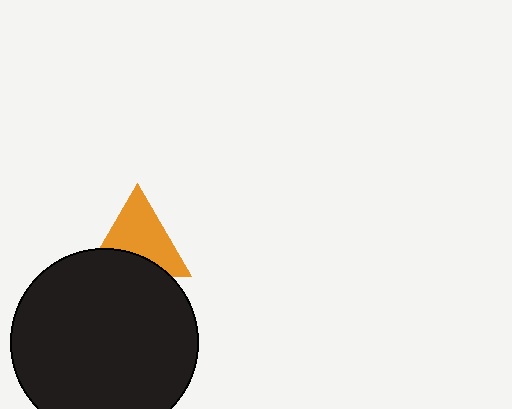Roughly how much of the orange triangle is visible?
Most of it is visible (roughly 66%).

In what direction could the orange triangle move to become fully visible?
The orange triangle could move up. That would shift it out from behind the black circle entirely.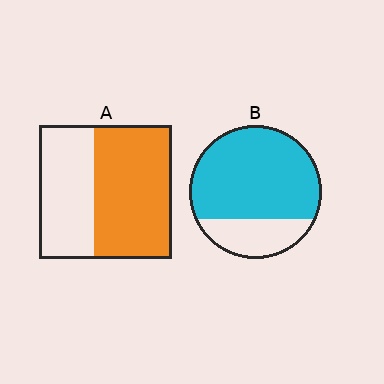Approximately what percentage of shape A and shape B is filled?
A is approximately 60% and B is approximately 75%.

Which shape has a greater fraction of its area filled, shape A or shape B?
Shape B.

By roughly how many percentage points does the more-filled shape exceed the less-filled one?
By roughly 15 percentage points (B over A).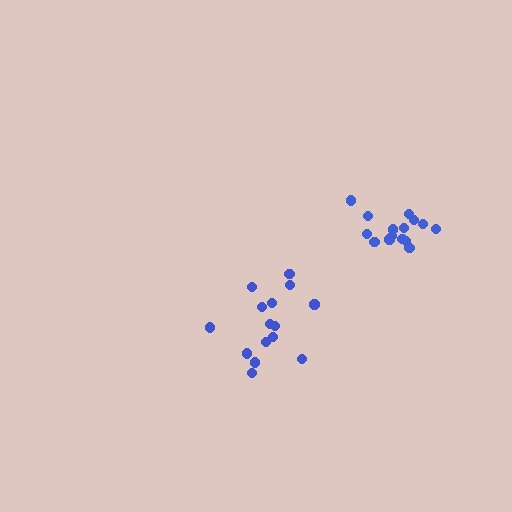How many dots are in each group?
Group 1: 15 dots, Group 2: 15 dots (30 total).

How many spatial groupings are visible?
There are 2 spatial groupings.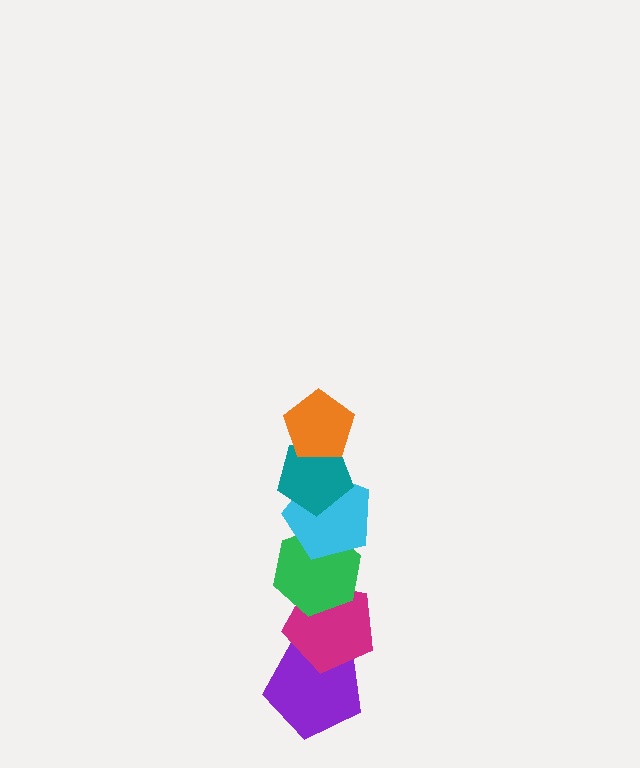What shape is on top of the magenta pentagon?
The green hexagon is on top of the magenta pentagon.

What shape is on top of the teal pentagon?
The orange pentagon is on top of the teal pentagon.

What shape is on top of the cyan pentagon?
The teal pentagon is on top of the cyan pentagon.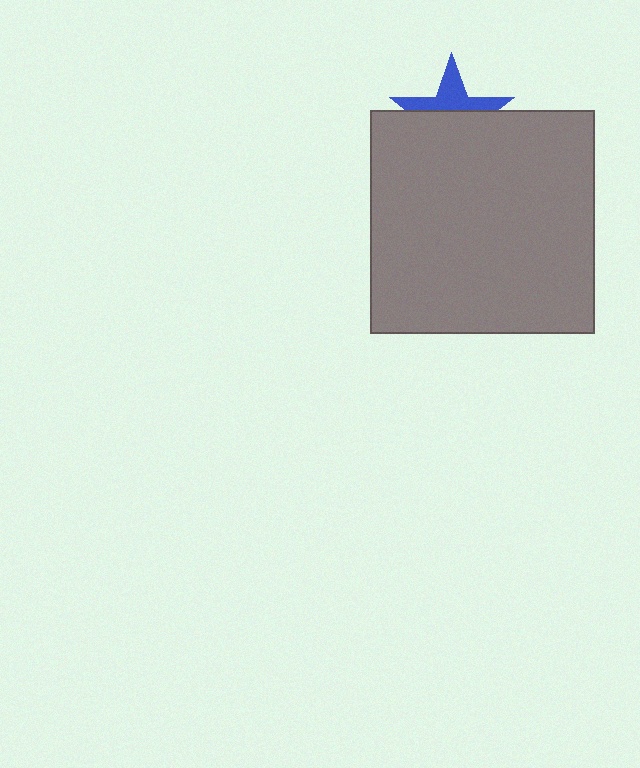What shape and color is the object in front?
The object in front is a gray square.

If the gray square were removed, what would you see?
You would see the complete blue star.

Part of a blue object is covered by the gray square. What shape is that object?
It is a star.